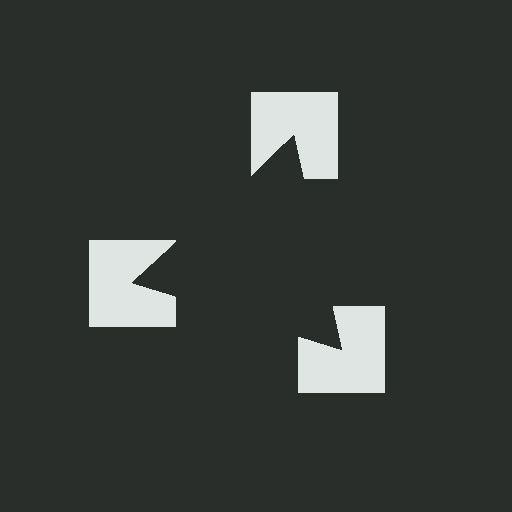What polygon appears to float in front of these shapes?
An illusory triangle — its edges are inferred from the aligned wedge cuts in the notched squares, not physically drawn.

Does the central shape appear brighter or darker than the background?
It typically appears slightly darker than the background, even though no actual brightness change is drawn.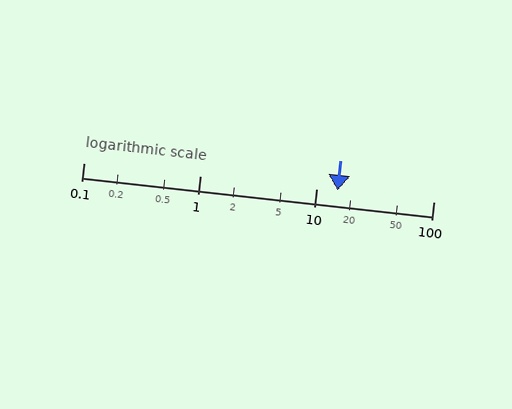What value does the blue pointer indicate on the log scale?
The pointer indicates approximately 15.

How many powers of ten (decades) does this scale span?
The scale spans 3 decades, from 0.1 to 100.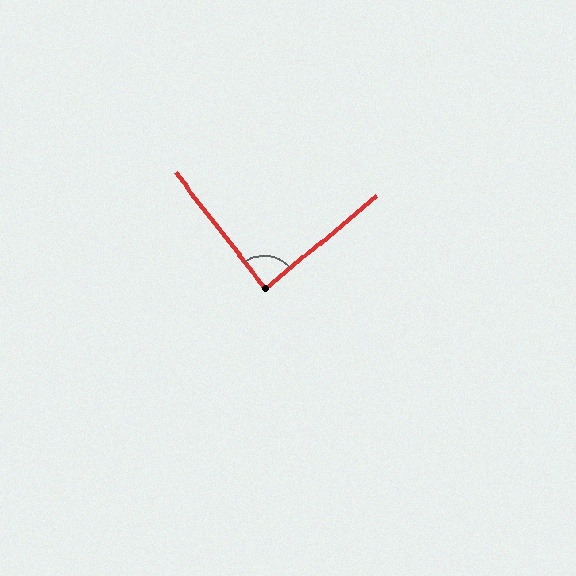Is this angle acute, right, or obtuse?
It is approximately a right angle.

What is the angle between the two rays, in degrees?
Approximately 88 degrees.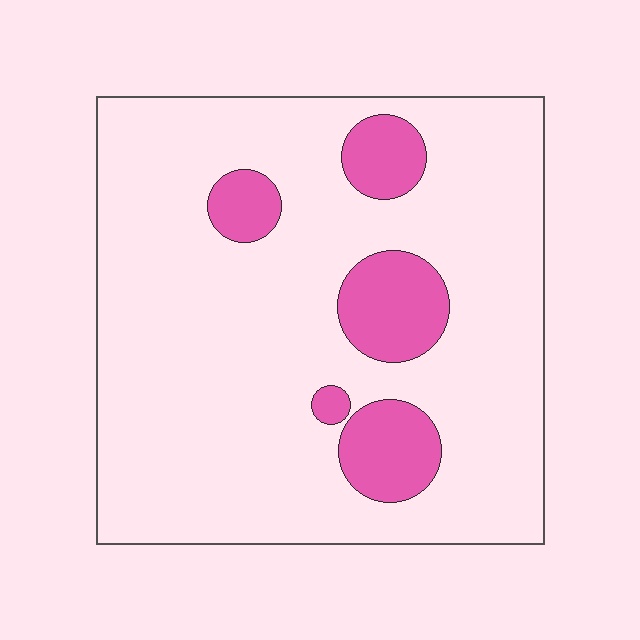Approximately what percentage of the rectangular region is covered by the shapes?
Approximately 15%.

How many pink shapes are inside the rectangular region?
5.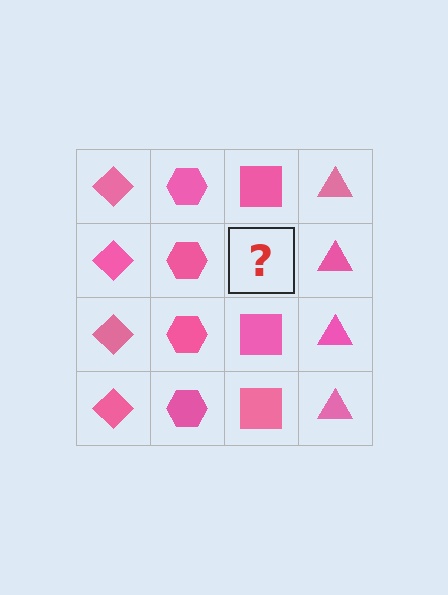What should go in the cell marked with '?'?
The missing cell should contain a pink square.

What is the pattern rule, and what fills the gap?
The rule is that each column has a consistent shape. The gap should be filled with a pink square.